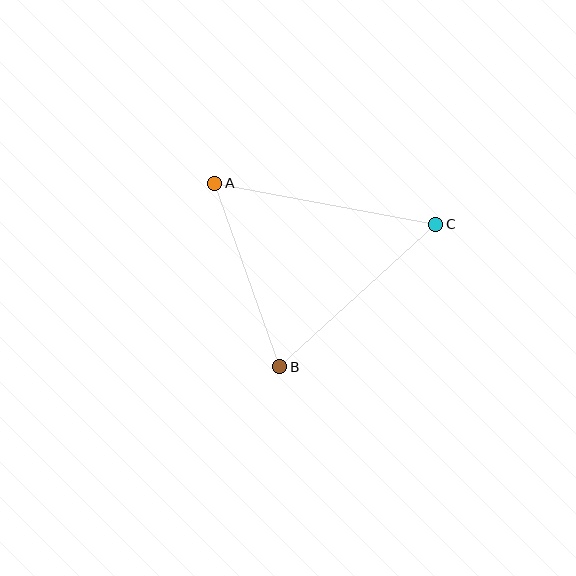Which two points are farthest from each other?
Points A and C are farthest from each other.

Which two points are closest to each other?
Points A and B are closest to each other.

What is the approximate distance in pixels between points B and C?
The distance between B and C is approximately 212 pixels.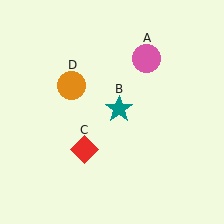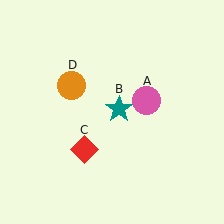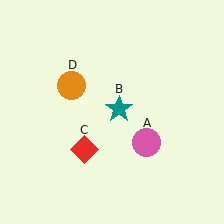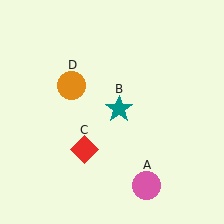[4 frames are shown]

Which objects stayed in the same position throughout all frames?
Teal star (object B) and red diamond (object C) and orange circle (object D) remained stationary.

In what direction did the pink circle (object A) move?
The pink circle (object A) moved down.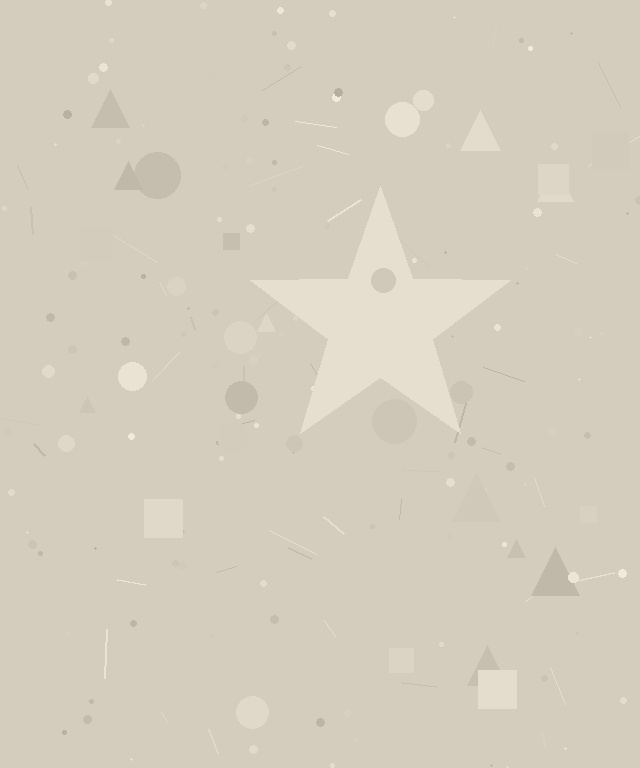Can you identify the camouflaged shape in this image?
The camouflaged shape is a star.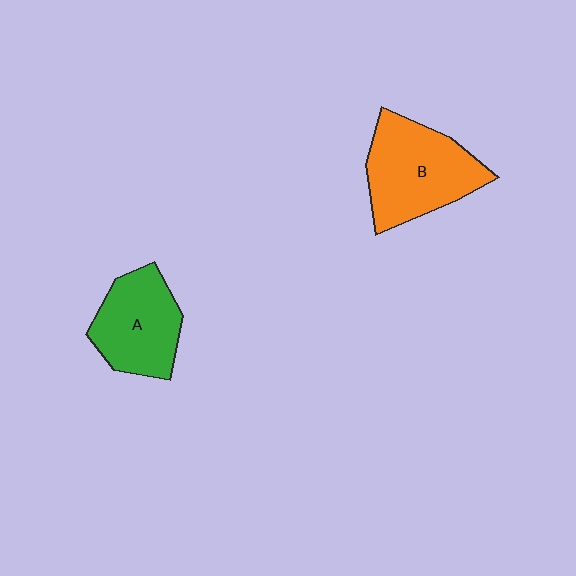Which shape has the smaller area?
Shape A (green).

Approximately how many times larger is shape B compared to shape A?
Approximately 1.2 times.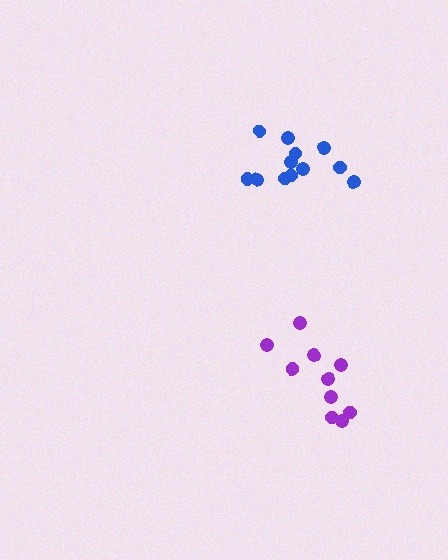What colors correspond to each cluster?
The clusters are colored: purple, blue.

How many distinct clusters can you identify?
There are 2 distinct clusters.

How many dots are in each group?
Group 1: 10 dots, Group 2: 12 dots (22 total).